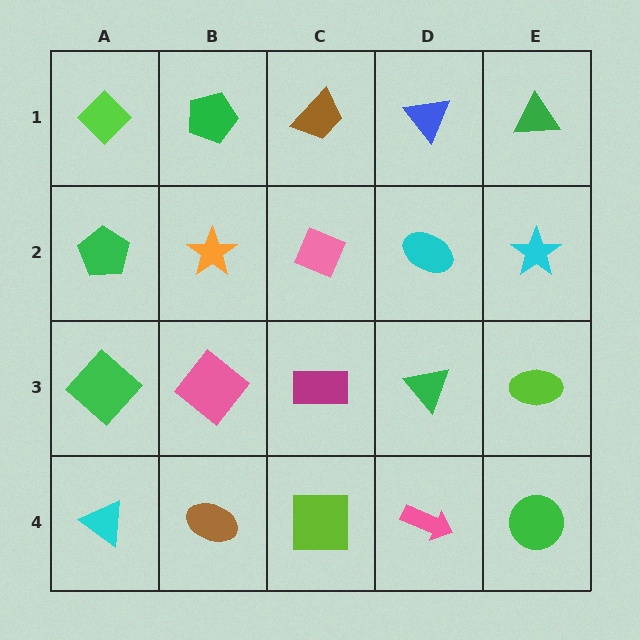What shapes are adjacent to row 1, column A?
A green pentagon (row 2, column A), a green pentagon (row 1, column B).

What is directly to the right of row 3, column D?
A lime ellipse.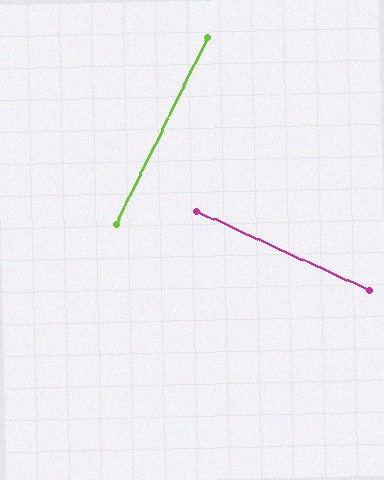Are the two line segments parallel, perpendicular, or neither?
Perpendicular — they meet at approximately 89°.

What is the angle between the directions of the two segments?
Approximately 89 degrees.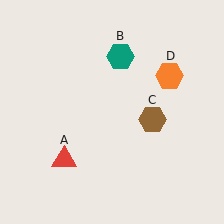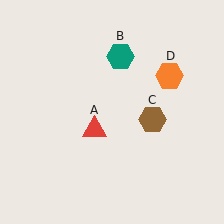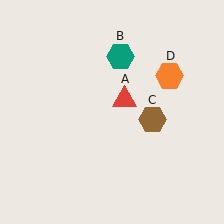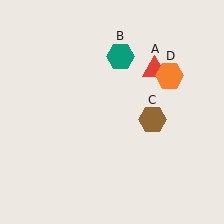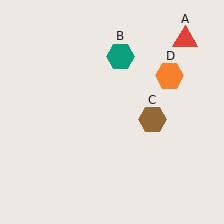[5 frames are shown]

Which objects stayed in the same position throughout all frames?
Teal hexagon (object B) and brown hexagon (object C) and orange hexagon (object D) remained stationary.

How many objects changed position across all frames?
1 object changed position: red triangle (object A).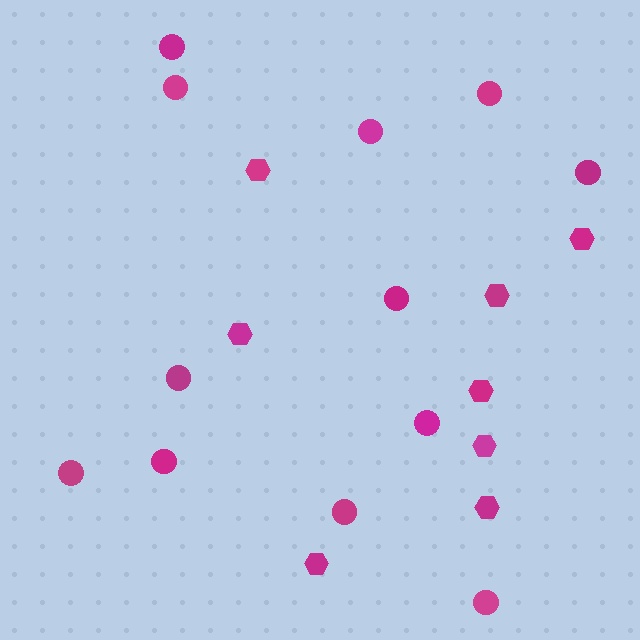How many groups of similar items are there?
There are 2 groups: one group of hexagons (8) and one group of circles (12).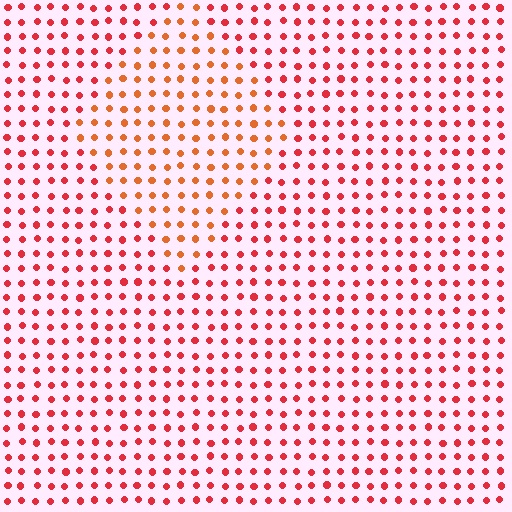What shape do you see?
I see a diamond.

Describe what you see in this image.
The image is filled with small red elements in a uniform arrangement. A diamond-shaped region is visible where the elements are tinted to a slightly different hue, forming a subtle color boundary.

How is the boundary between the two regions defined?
The boundary is defined purely by a slight shift in hue (about 26 degrees). Spacing, size, and orientation are identical on both sides.